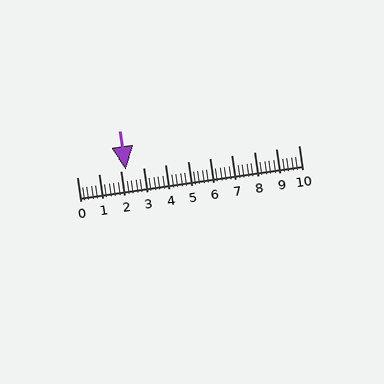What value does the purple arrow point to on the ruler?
The purple arrow points to approximately 2.2.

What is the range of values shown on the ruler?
The ruler shows values from 0 to 10.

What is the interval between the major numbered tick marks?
The major tick marks are spaced 1 units apart.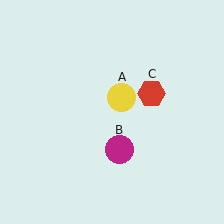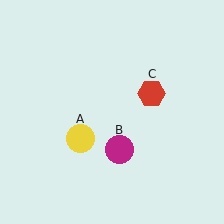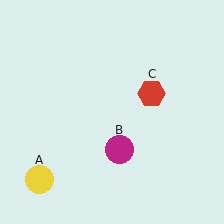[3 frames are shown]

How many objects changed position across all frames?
1 object changed position: yellow circle (object A).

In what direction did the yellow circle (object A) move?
The yellow circle (object A) moved down and to the left.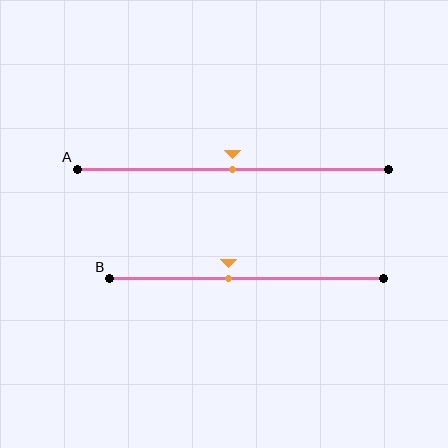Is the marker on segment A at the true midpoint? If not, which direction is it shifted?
Yes, the marker on segment A is at the true midpoint.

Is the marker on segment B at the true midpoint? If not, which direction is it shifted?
No, the marker on segment B is shifted to the left by about 7% of the segment length.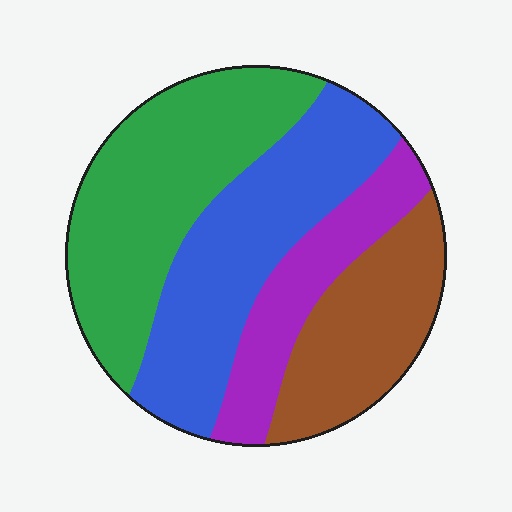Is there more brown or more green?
Green.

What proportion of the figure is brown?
Brown covers 21% of the figure.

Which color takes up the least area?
Purple, at roughly 15%.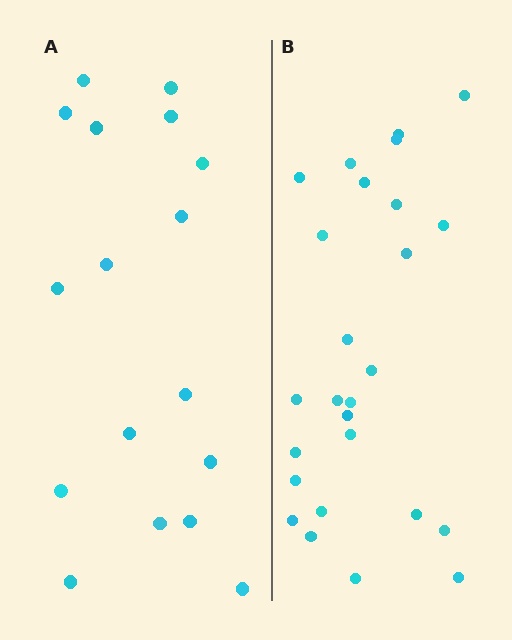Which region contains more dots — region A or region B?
Region B (the right region) has more dots.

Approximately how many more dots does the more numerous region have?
Region B has roughly 8 or so more dots than region A.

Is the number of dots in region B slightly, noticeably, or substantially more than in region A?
Region B has substantially more. The ratio is roughly 1.5 to 1.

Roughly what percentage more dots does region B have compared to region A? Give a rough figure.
About 55% more.